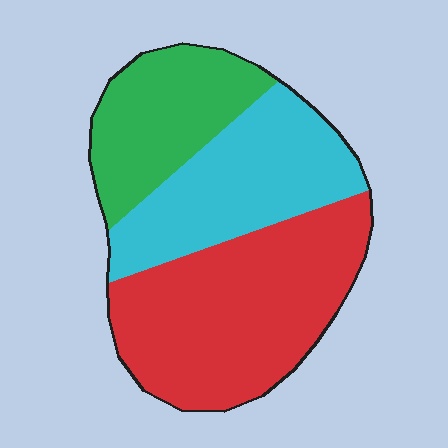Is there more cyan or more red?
Red.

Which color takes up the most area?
Red, at roughly 45%.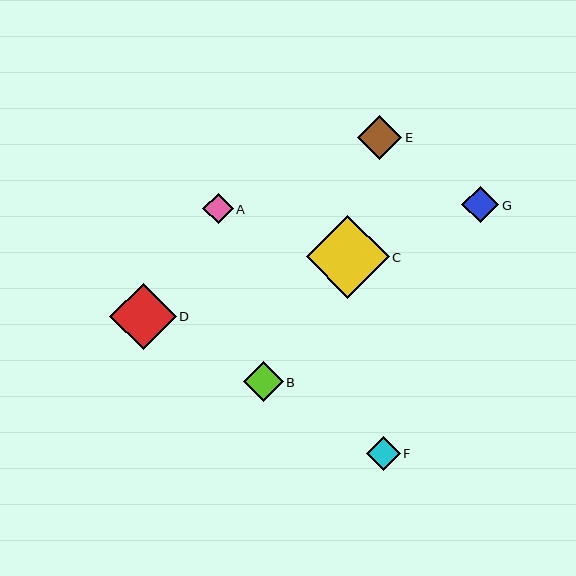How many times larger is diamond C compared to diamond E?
Diamond C is approximately 1.9 times the size of diamond E.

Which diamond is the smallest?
Diamond A is the smallest with a size of approximately 30 pixels.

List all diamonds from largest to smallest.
From largest to smallest: C, D, E, B, G, F, A.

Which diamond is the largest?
Diamond C is the largest with a size of approximately 82 pixels.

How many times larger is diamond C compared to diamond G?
Diamond C is approximately 2.2 times the size of diamond G.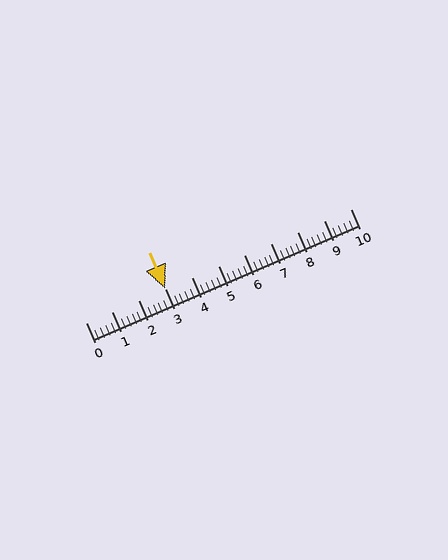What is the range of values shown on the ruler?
The ruler shows values from 0 to 10.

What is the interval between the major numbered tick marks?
The major tick marks are spaced 1 units apart.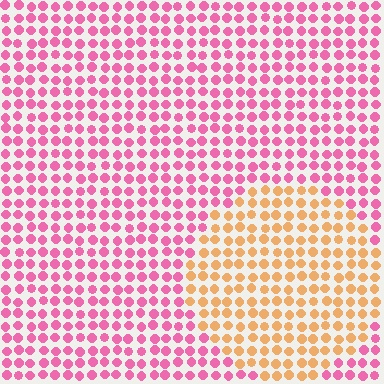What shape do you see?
I see a circle.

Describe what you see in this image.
The image is filled with small pink elements in a uniform arrangement. A circle-shaped region is visible where the elements are tinted to a slightly different hue, forming a subtle color boundary.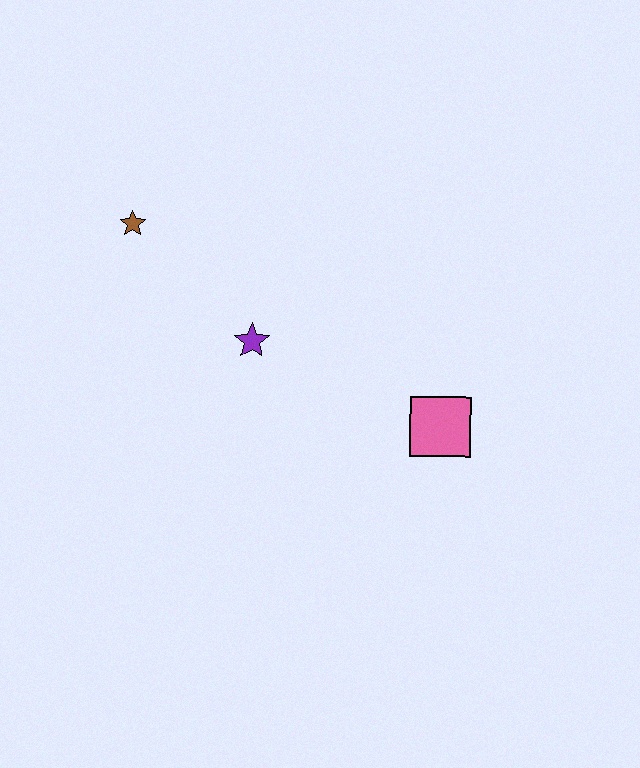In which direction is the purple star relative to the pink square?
The purple star is to the left of the pink square.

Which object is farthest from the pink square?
The brown star is farthest from the pink square.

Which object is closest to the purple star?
The brown star is closest to the purple star.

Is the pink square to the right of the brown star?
Yes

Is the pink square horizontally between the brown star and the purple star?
No